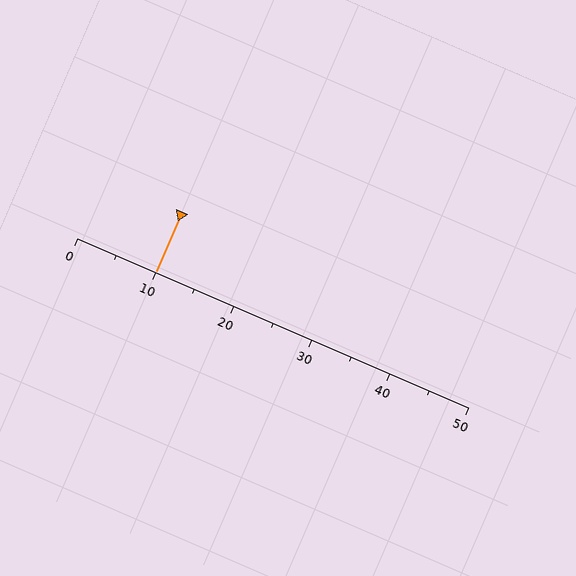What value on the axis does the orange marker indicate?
The marker indicates approximately 10.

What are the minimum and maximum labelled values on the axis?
The axis runs from 0 to 50.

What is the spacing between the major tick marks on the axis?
The major ticks are spaced 10 apart.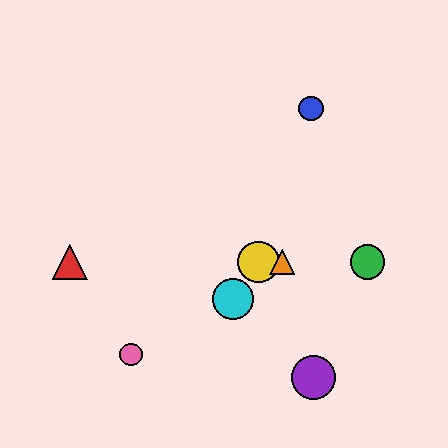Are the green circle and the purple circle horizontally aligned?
No, the green circle is at y≈262 and the purple circle is at y≈378.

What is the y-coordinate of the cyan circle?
The cyan circle is at y≈299.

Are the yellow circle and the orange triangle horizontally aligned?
Yes, both are at y≈262.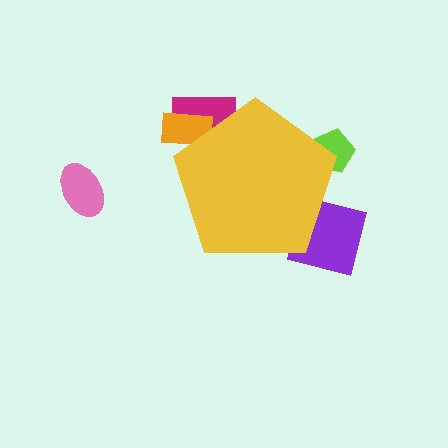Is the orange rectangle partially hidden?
Yes, the orange rectangle is partially hidden behind the yellow pentagon.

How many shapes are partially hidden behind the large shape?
4 shapes are partially hidden.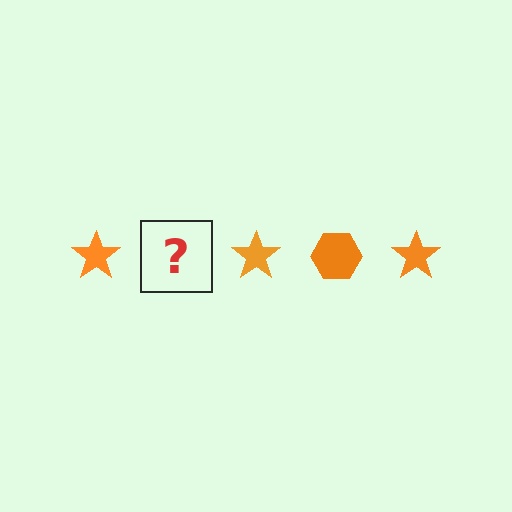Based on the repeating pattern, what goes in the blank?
The blank should be an orange hexagon.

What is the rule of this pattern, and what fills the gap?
The rule is that the pattern cycles through star, hexagon shapes in orange. The gap should be filled with an orange hexagon.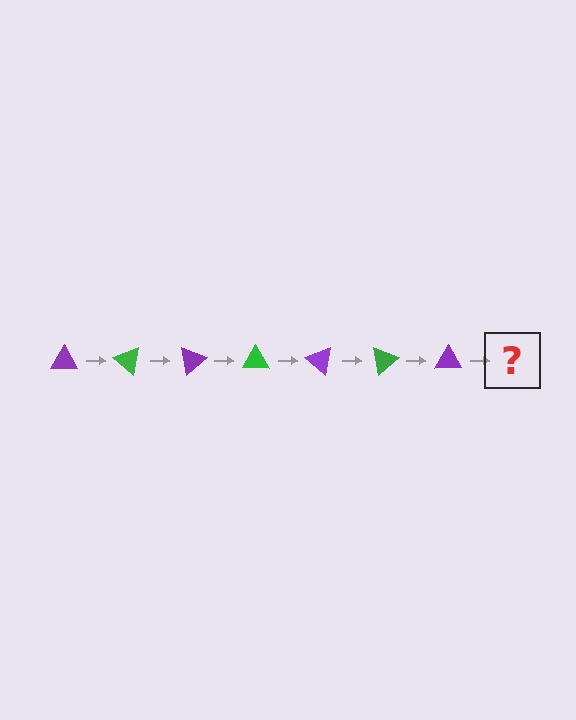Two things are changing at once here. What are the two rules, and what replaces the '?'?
The two rules are that it rotates 40 degrees each step and the color cycles through purple and green. The '?' should be a green triangle, rotated 280 degrees from the start.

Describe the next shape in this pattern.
It should be a green triangle, rotated 280 degrees from the start.